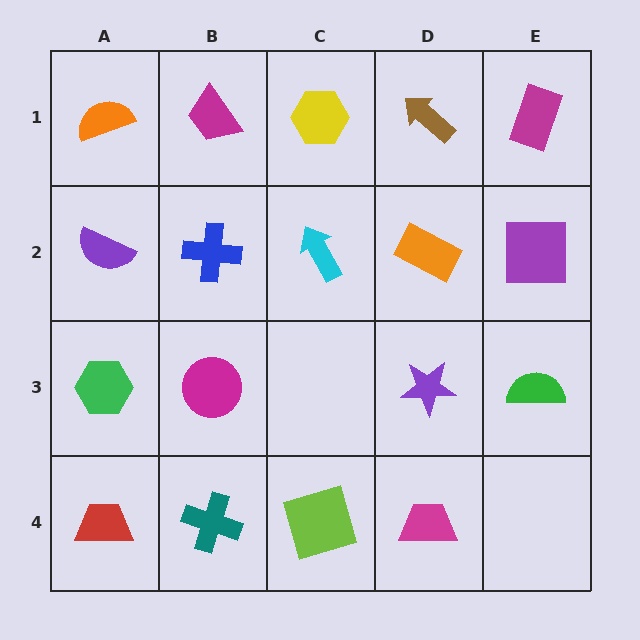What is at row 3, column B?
A magenta circle.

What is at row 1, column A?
An orange semicircle.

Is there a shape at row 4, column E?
No, that cell is empty.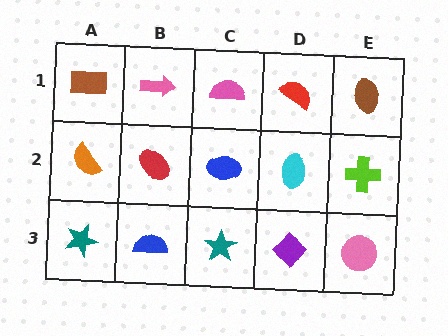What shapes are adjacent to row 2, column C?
A pink semicircle (row 1, column C), a teal star (row 3, column C), a red ellipse (row 2, column B), a cyan ellipse (row 2, column D).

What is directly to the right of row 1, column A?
A pink arrow.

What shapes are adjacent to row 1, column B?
A red ellipse (row 2, column B), a brown rectangle (row 1, column A), a pink semicircle (row 1, column C).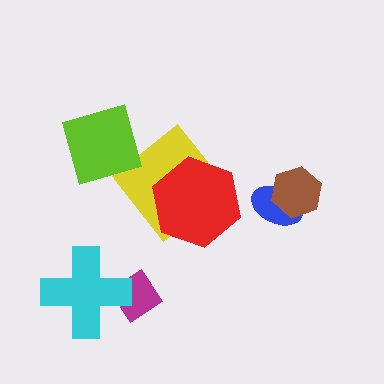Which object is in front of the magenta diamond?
The cyan cross is in front of the magenta diamond.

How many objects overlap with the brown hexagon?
1 object overlaps with the brown hexagon.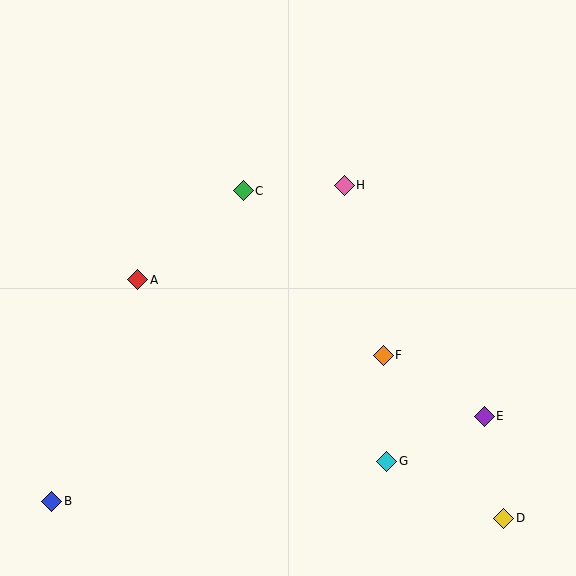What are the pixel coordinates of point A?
Point A is at (138, 280).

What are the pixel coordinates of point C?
Point C is at (243, 191).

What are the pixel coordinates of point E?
Point E is at (484, 416).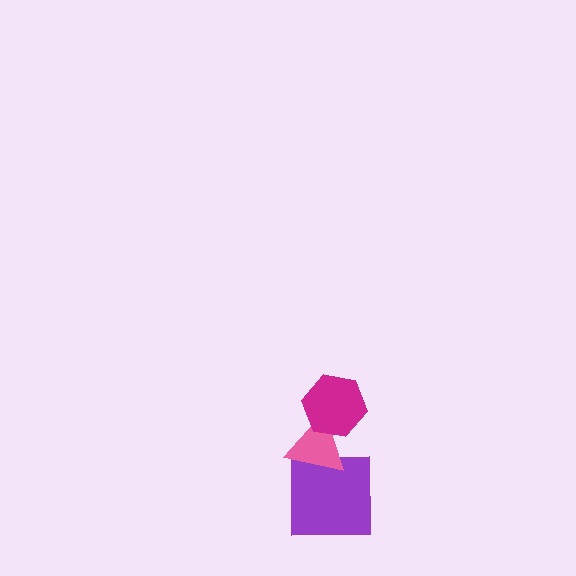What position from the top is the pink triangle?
The pink triangle is 2nd from the top.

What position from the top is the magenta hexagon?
The magenta hexagon is 1st from the top.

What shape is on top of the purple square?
The pink triangle is on top of the purple square.